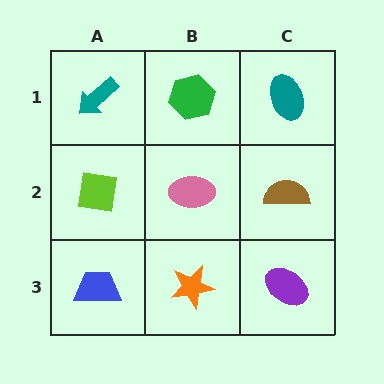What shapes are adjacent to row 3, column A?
A lime square (row 2, column A), an orange star (row 3, column B).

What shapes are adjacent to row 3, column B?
A pink ellipse (row 2, column B), a blue trapezoid (row 3, column A), a purple ellipse (row 3, column C).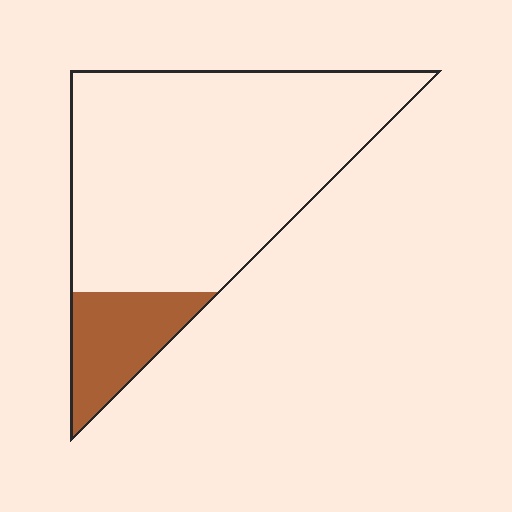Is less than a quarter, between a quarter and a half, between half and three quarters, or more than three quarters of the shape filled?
Less than a quarter.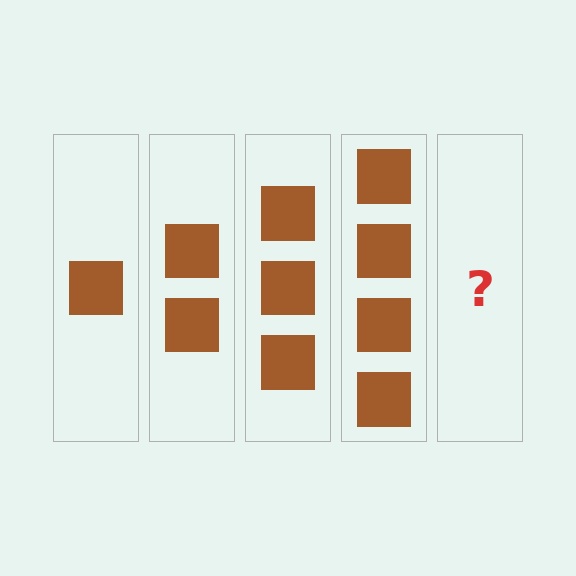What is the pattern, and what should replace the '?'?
The pattern is that each step adds one more square. The '?' should be 5 squares.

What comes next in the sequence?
The next element should be 5 squares.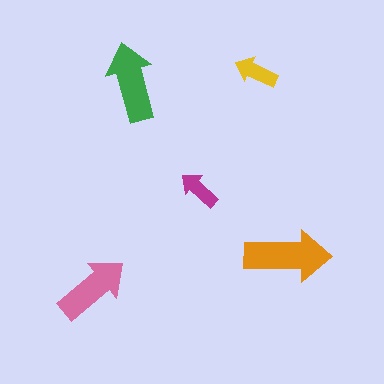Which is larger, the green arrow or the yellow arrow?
The green one.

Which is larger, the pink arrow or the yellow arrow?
The pink one.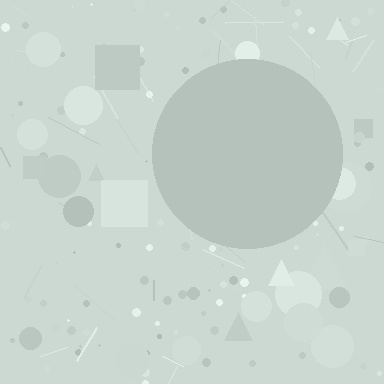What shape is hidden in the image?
A circle is hidden in the image.